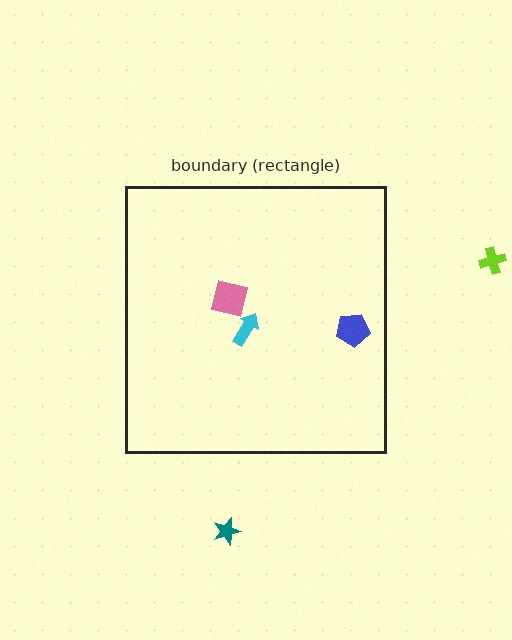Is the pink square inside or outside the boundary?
Inside.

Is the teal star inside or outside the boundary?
Outside.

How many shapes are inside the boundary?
3 inside, 2 outside.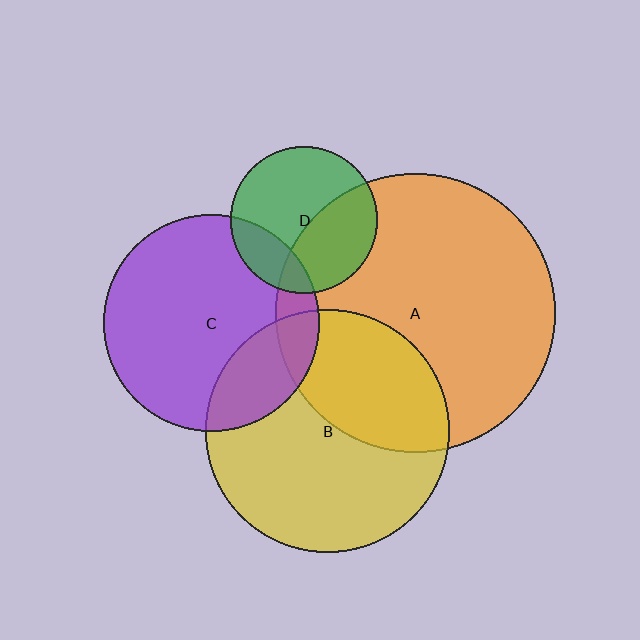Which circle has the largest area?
Circle A (orange).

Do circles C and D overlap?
Yes.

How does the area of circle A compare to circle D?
Approximately 3.6 times.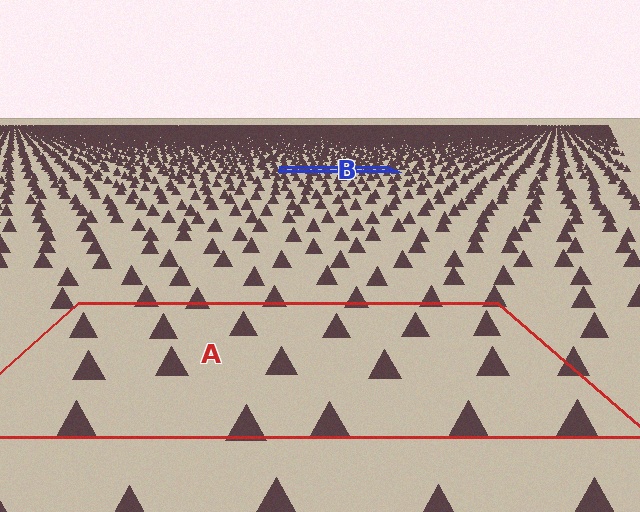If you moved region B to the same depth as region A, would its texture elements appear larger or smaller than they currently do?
They would appear larger. At a closer depth, the same texture elements are projected at a bigger on-screen size.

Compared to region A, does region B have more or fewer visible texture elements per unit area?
Region B has more texture elements per unit area — they are packed more densely because it is farther away.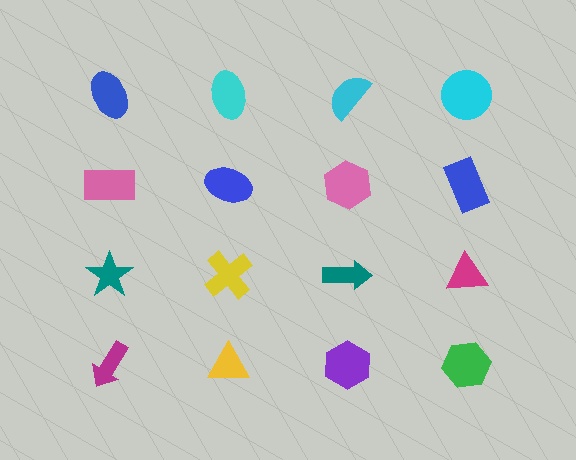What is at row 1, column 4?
A cyan circle.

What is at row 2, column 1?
A pink rectangle.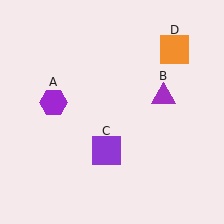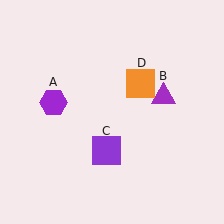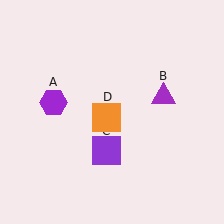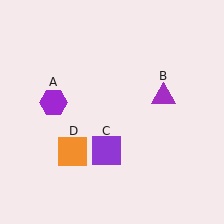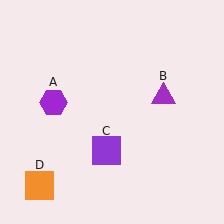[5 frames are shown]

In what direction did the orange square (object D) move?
The orange square (object D) moved down and to the left.